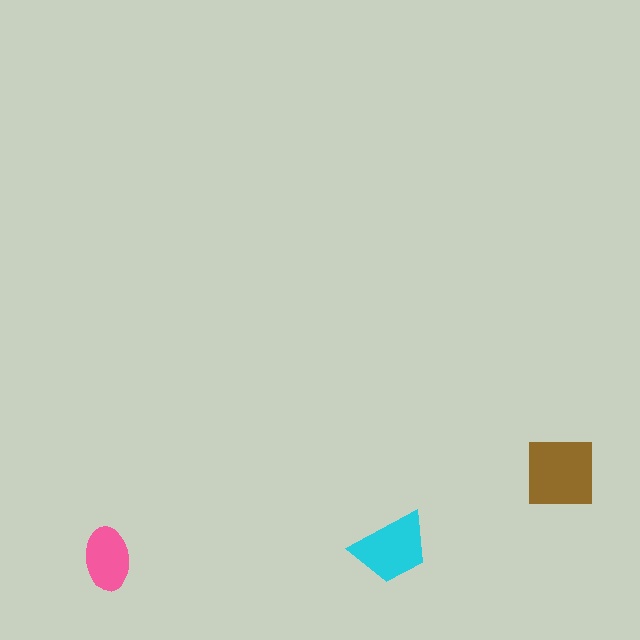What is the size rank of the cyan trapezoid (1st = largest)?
2nd.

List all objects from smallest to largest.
The pink ellipse, the cyan trapezoid, the brown square.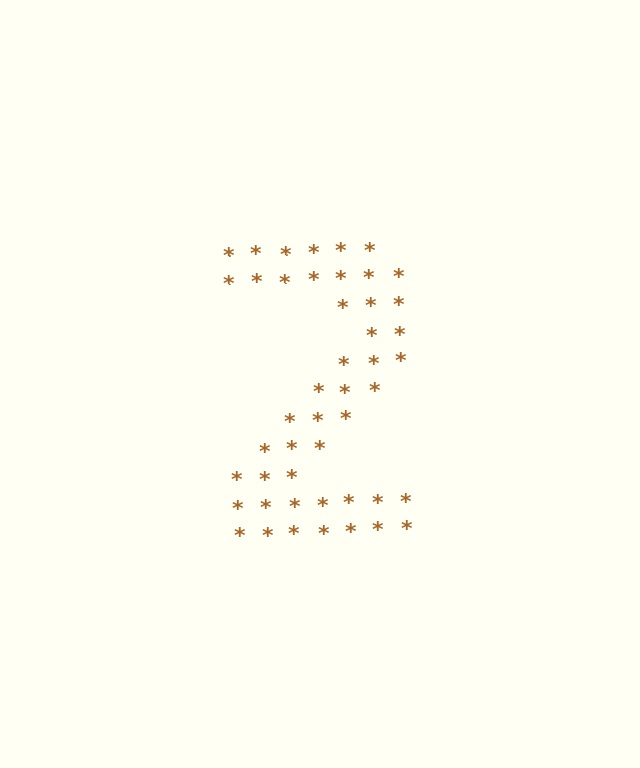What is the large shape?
The large shape is the digit 2.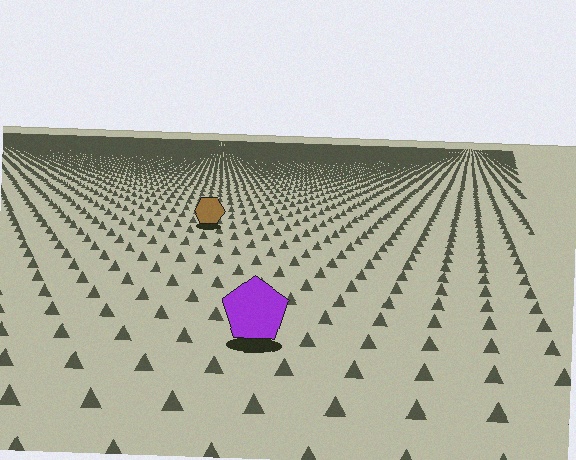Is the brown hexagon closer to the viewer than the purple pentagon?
No. The purple pentagon is closer — you can tell from the texture gradient: the ground texture is coarser near it.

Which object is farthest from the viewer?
The brown hexagon is farthest from the viewer. It appears smaller and the ground texture around it is denser.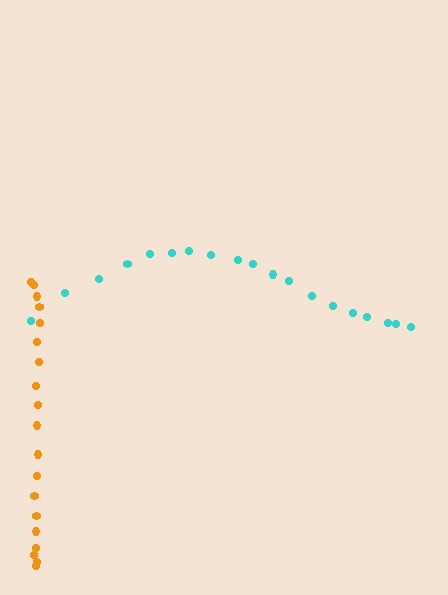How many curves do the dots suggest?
There are 2 distinct paths.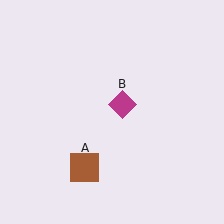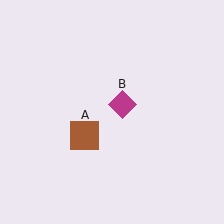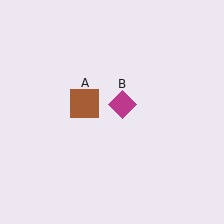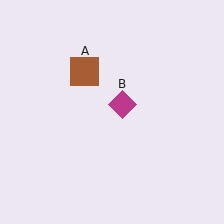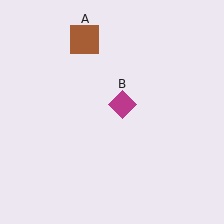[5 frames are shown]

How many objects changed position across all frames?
1 object changed position: brown square (object A).